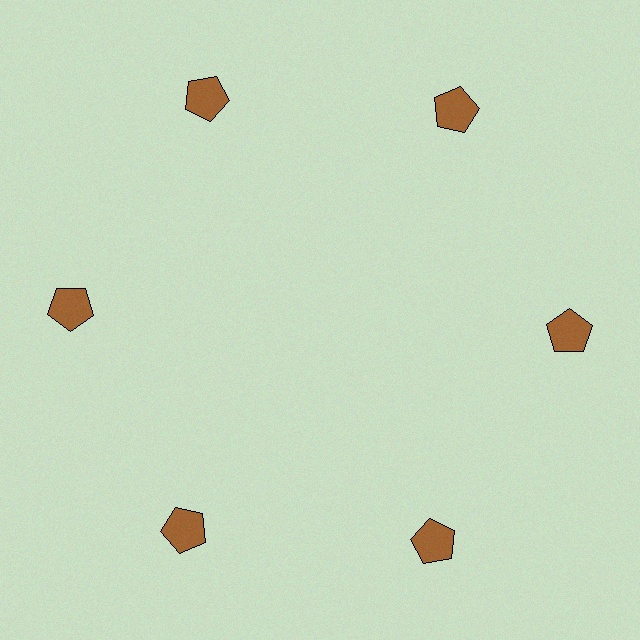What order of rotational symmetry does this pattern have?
This pattern has 6-fold rotational symmetry.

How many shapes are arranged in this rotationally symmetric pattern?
There are 6 shapes, arranged in 6 groups of 1.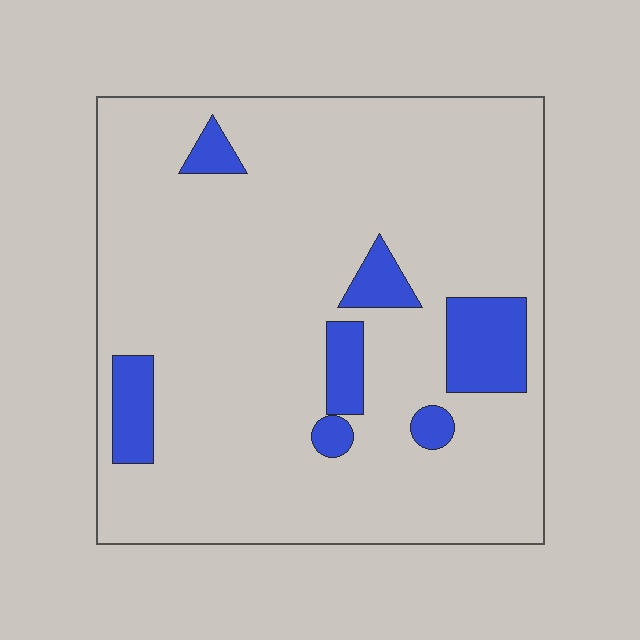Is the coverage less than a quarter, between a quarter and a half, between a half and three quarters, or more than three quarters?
Less than a quarter.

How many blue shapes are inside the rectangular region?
7.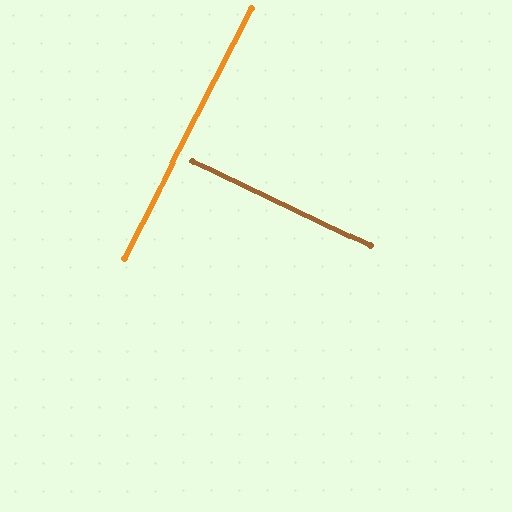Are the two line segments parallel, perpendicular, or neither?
Perpendicular — they meet at approximately 88°.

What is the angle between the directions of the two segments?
Approximately 88 degrees.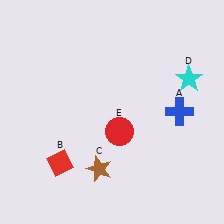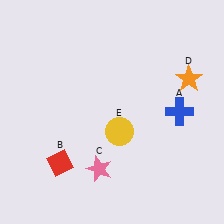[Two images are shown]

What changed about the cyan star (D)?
In Image 1, D is cyan. In Image 2, it changed to orange.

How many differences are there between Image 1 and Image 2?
There are 3 differences between the two images.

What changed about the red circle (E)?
In Image 1, E is red. In Image 2, it changed to yellow.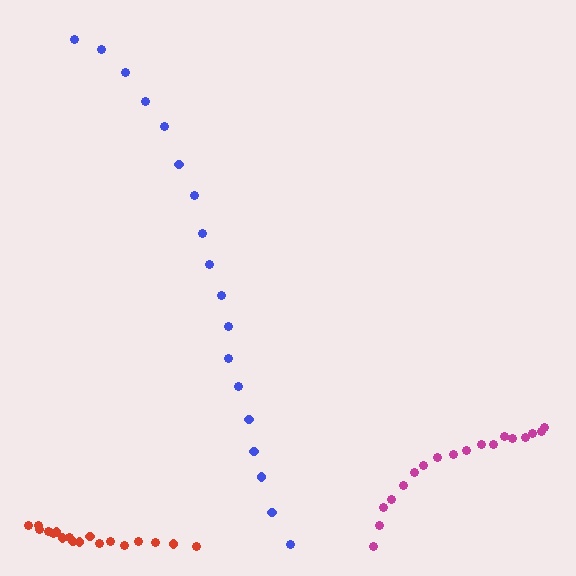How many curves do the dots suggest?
There are 3 distinct paths.